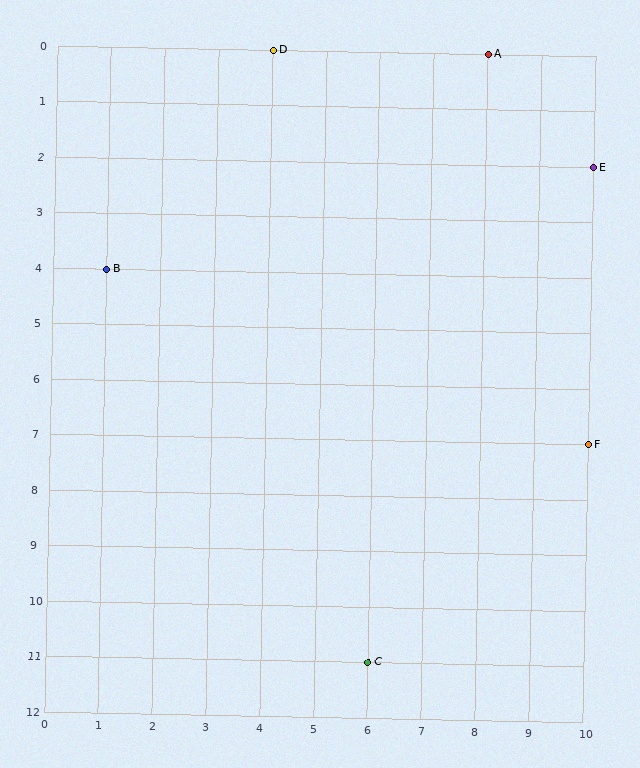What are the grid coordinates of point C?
Point C is at grid coordinates (6, 11).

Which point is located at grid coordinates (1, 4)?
Point B is at (1, 4).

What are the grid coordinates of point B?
Point B is at grid coordinates (1, 4).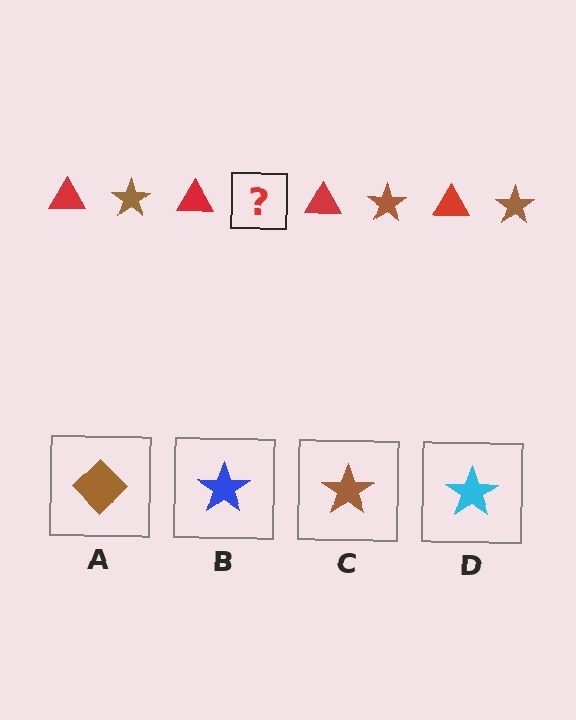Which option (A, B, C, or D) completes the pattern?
C.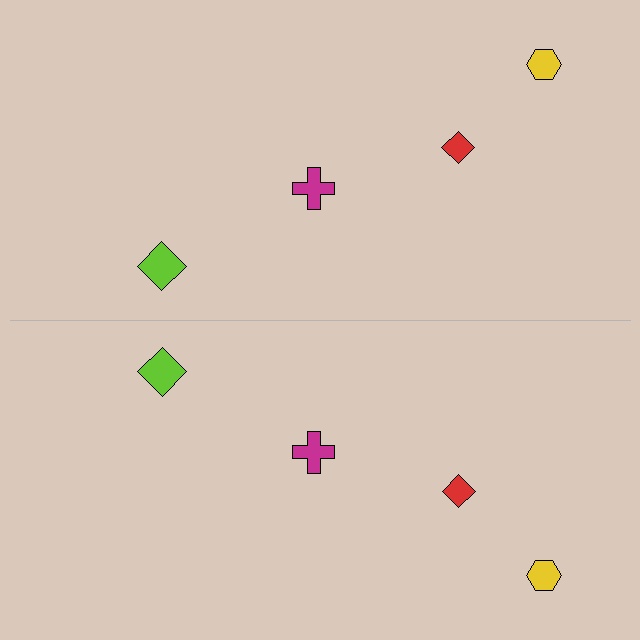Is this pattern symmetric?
Yes, this pattern has bilateral (reflection) symmetry.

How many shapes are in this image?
There are 8 shapes in this image.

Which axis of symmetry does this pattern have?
The pattern has a horizontal axis of symmetry running through the center of the image.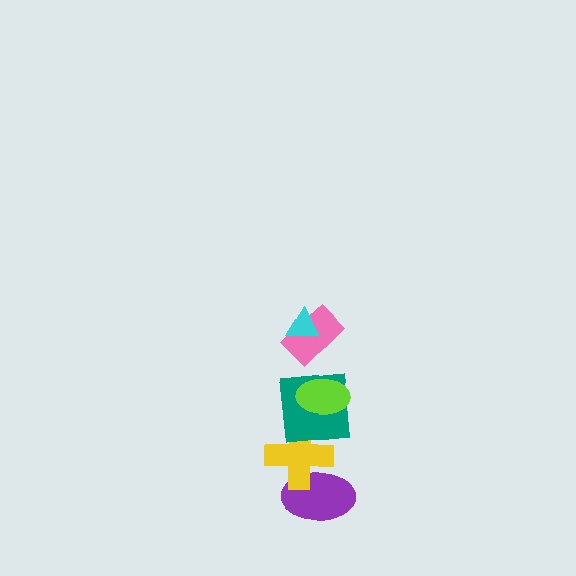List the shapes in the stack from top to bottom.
From top to bottom: the cyan triangle, the pink rectangle, the lime ellipse, the teal square, the yellow cross, the purple ellipse.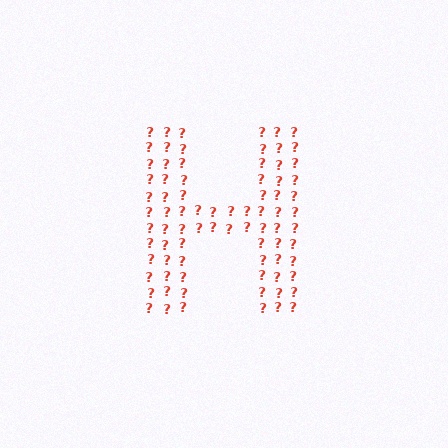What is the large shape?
The large shape is the letter H.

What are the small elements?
The small elements are question marks.